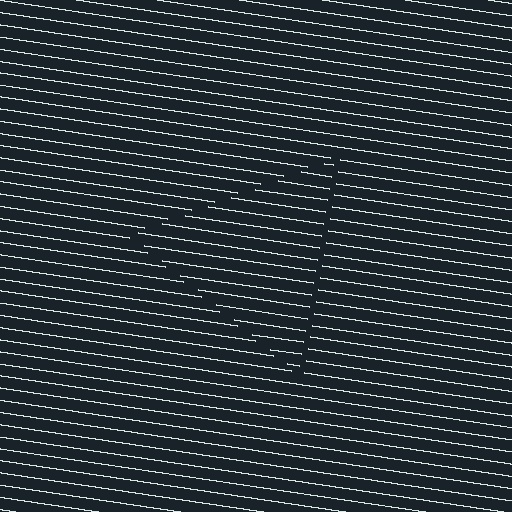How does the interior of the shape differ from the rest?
The interior of the shape contains the same grating, shifted by half a period — the contour is defined by the phase discontinuity where line-ends from the inner and outer gratings abut.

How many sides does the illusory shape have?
3 sides — the line-ends trace a triangle.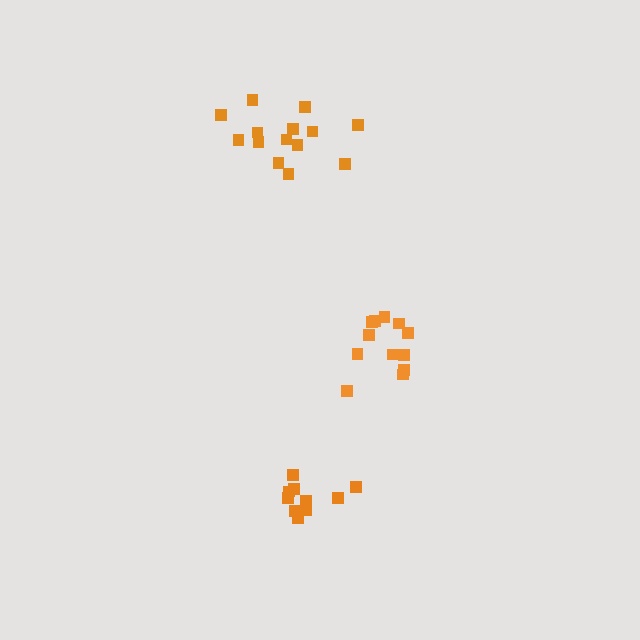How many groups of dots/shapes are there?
There are 3 groups.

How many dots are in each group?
Group 1: 10 dots, Group 2: 12 dots, Group 3: 14 dots (36 total).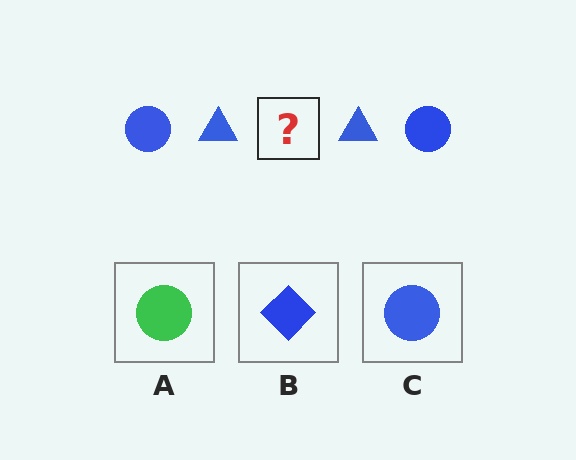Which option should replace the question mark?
Option C.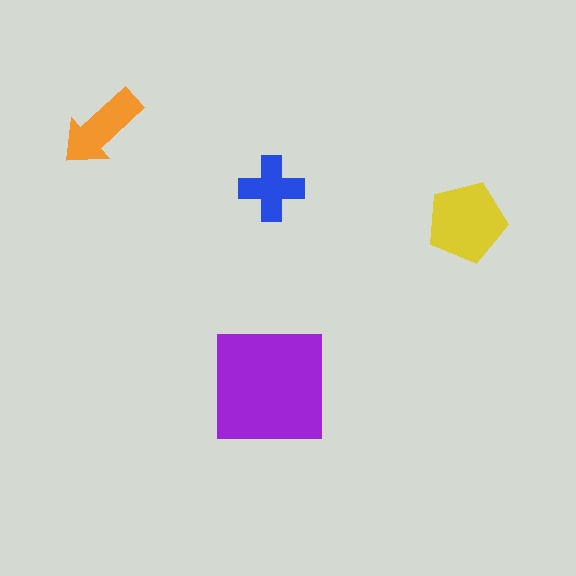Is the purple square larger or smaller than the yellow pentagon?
Larger.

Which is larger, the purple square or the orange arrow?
The purple square.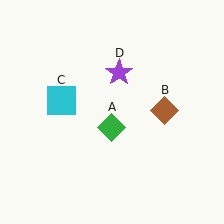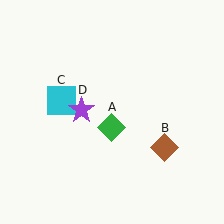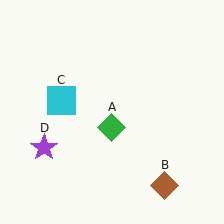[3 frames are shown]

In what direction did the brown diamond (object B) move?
The brown diamond (object B) moved down.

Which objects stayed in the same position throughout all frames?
Green diamond (object A) and cyan square (object C) remained stationary.